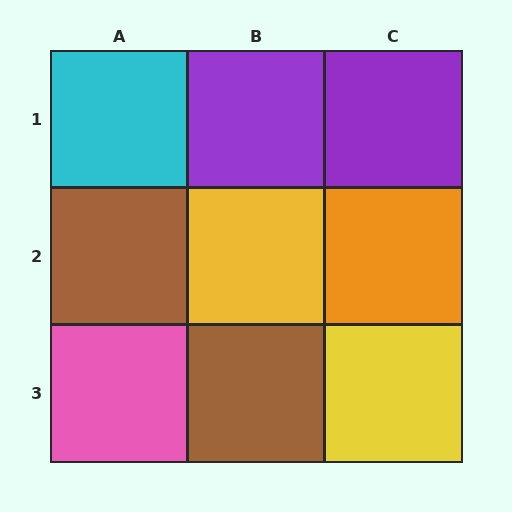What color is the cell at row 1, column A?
Cyan.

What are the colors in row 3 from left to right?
Pink, brown, yellow.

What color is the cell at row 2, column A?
Brown.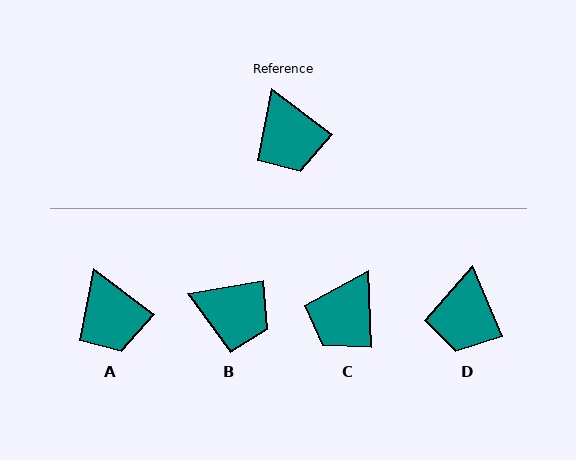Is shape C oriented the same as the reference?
No, it is off by about 51 degrees.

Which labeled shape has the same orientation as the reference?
A.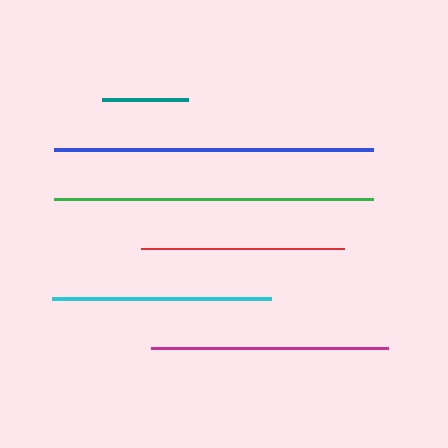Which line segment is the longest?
The blue line is the longest at approximately 320 pixels.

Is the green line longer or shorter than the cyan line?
The green line is longer than the cyan line.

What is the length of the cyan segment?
The cyan segment is approximately 219 pixels long.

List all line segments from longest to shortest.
From longest to shortest: blue, green, magenta, cyan, red, teal.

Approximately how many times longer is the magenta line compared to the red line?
The magenta line is approximately 1.2 times the length of the red line.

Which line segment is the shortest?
The teal line is the shortest at approximately 86 pixels.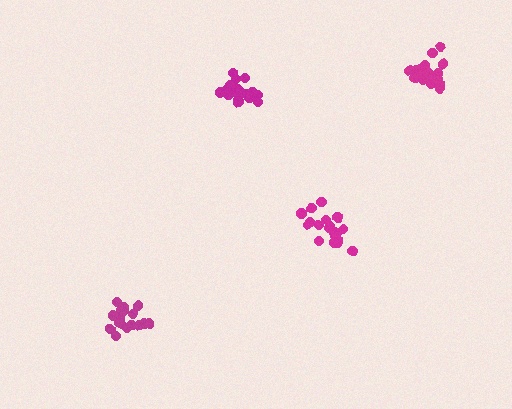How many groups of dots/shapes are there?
There are 4 groups.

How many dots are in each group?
Group 1: 18 dots, Group 2: 18 dots, Group 3: 19 dots, Group 4: 20 dots (75 total).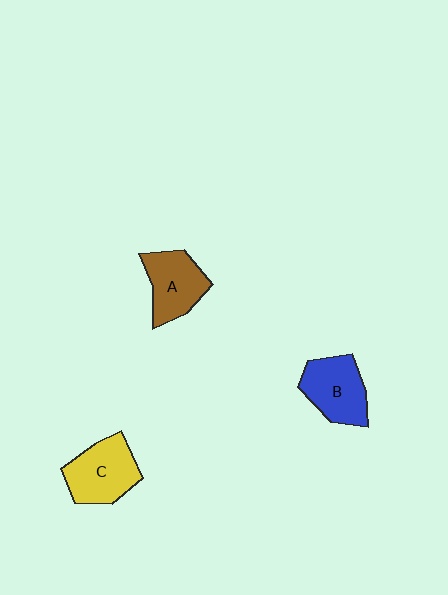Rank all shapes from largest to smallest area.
From largest to smallest: C (yellow), B (blue), A (brown).